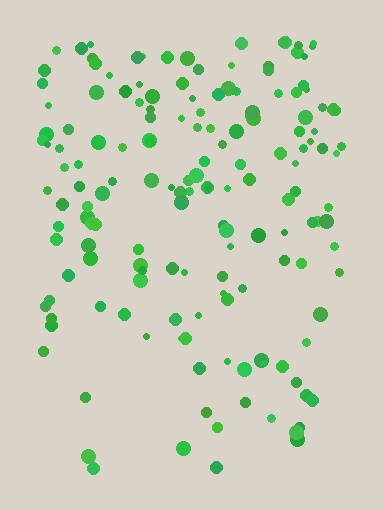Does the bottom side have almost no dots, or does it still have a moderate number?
Still a moderate number, just noticeably fewer than the top.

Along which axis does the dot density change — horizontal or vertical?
Vertical.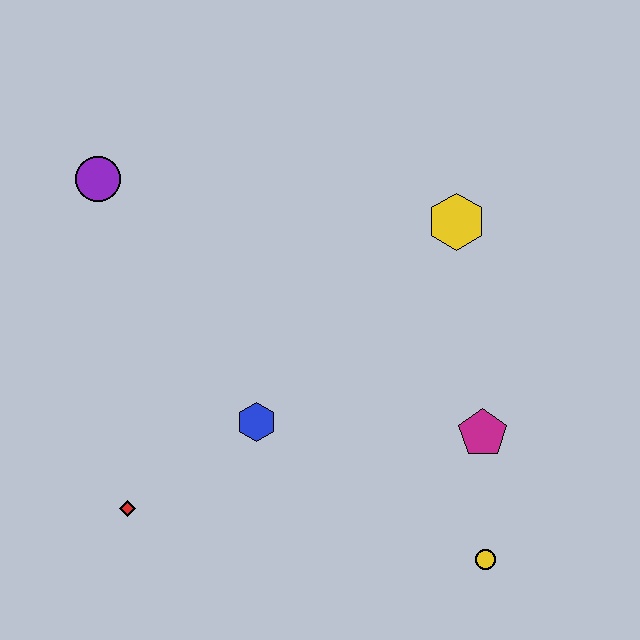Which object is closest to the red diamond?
The blue hexagon is closest to the red diamond.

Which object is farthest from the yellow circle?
The purple circle is farthest from the yellow circle.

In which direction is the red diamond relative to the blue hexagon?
The red diamond is to the left of the blue hexagon.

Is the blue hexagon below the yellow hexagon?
Yes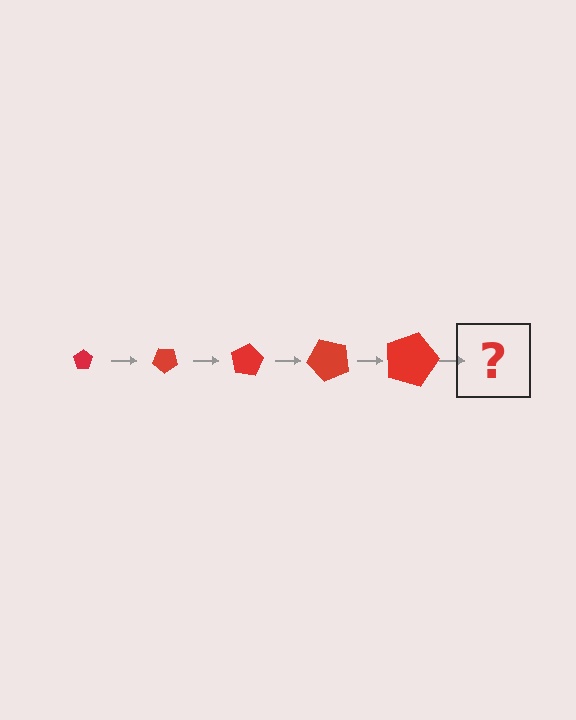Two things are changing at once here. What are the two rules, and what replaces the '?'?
The two rules are that the pentagon grows larger each step and it rotates 40 degrees each step. The '?' should be a pentagon, larger than the previous one and rotated 200 degrees from the start.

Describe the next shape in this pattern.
It should be a pentagon, larger than the previous one and rotated 200 degrees from the start.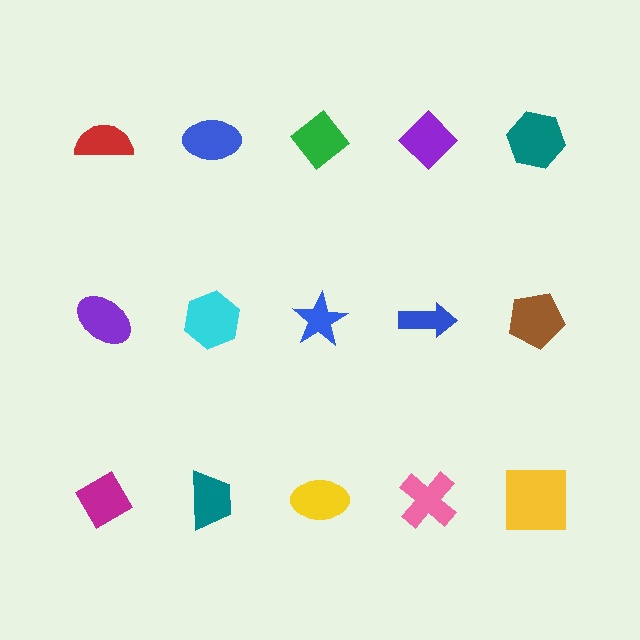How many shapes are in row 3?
5 shapes.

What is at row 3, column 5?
A yellow square.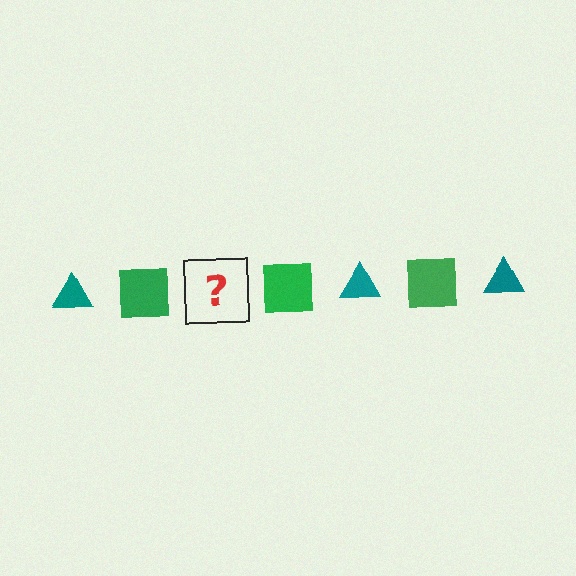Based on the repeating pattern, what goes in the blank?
The blank should be a teal triangle.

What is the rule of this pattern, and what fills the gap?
The rule is that the pattern alternates between teal triangle and green square. The gap should be filled with a teal triangle.